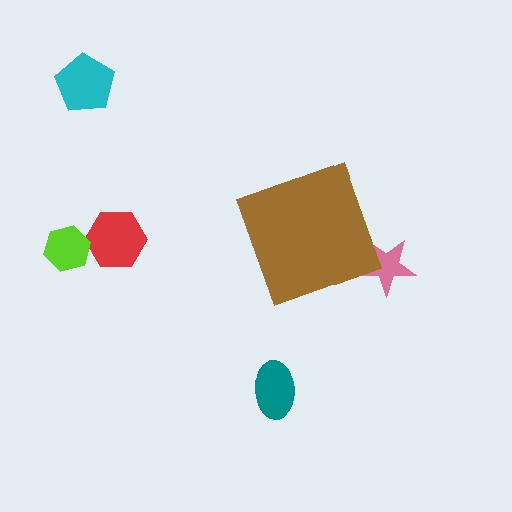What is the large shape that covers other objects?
A brown diamond.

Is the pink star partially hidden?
Yes, the pink star is partially hidden behind the brown diamond.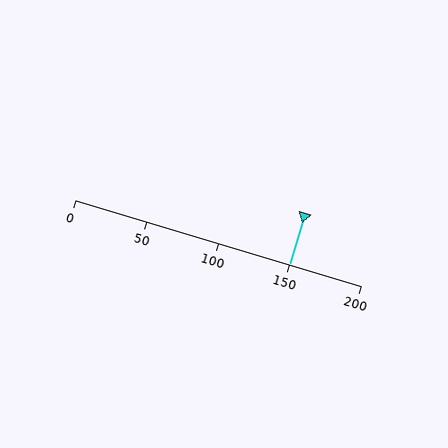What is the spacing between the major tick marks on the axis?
The major ticks are spaced 50 apart.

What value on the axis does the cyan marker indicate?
The marker indicates approximately 150.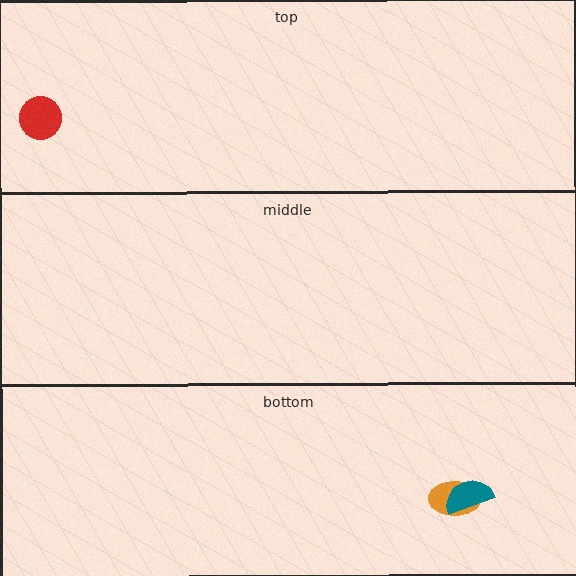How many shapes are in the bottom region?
2.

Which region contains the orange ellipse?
The bottom region.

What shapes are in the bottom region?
The orange ellipse, the teal semicircle.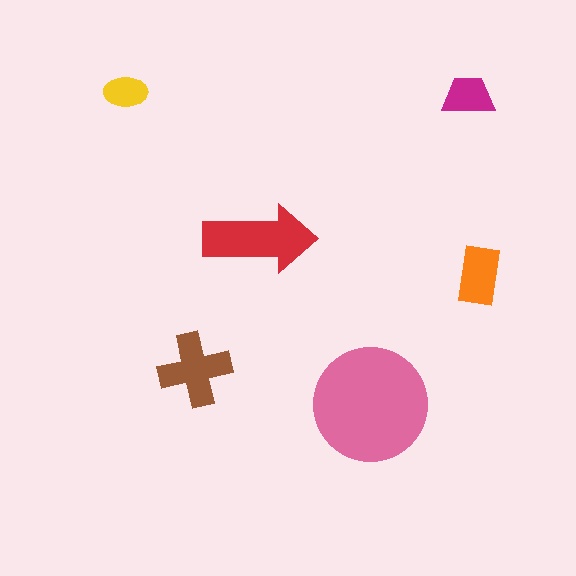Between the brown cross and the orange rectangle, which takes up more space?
The brown cross.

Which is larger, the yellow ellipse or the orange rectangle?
The orange rectangle.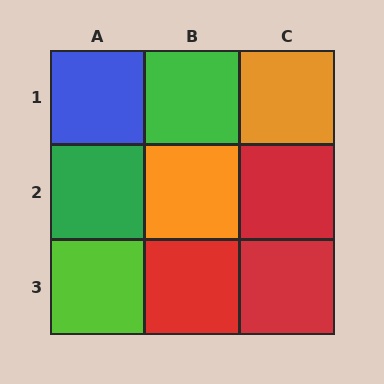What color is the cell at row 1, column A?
Blue.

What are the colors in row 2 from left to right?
Green, orange, red.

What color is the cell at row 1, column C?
Orange.